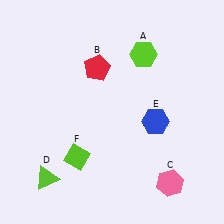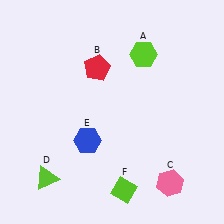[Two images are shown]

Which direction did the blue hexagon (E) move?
The blue hexagon (E) moved left.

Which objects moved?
The objects that moved are: the blue hexagon (E), the lime diamond (F).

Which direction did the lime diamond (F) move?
The lime diamond (F) moved right.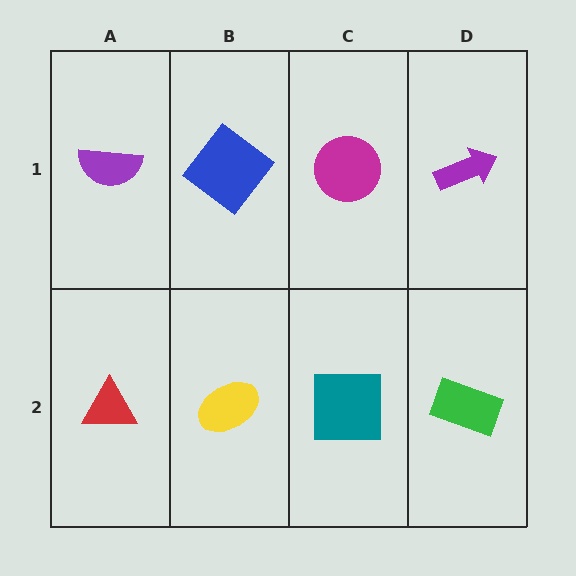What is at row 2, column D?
A green rectangle.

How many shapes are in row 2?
4 shapes.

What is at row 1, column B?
A blue diamond.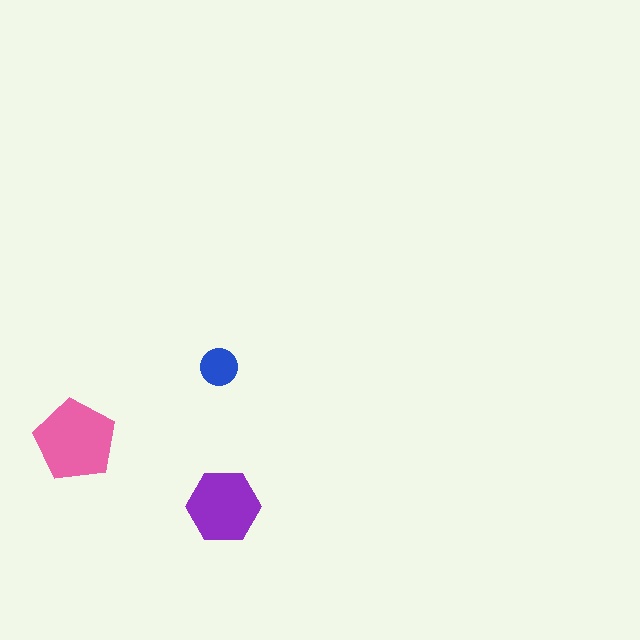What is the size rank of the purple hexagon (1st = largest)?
2nd.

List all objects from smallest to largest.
The blue circle, the purple hexagon, the pink pentagon.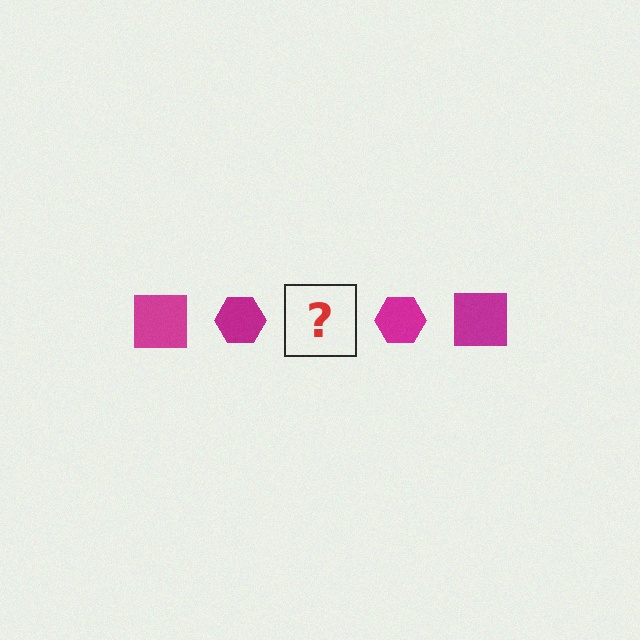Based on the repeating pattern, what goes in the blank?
The blank should be a magenta square.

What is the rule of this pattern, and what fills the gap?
The rule is that the pattern cycles through square, hexagon shapes in magenta. The gap should be filled with a magenta square.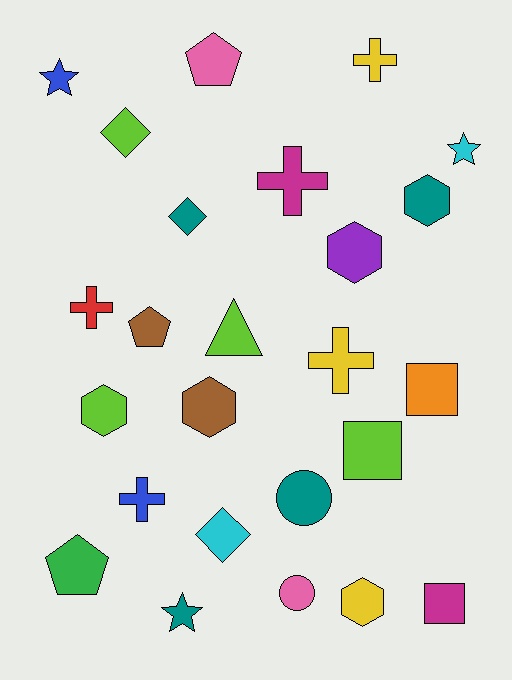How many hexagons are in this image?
There are 5 hexagons.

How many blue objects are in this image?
There are 2 blue objects.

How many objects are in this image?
There are 25 objects.